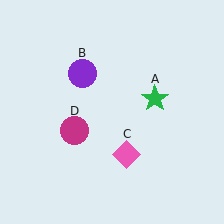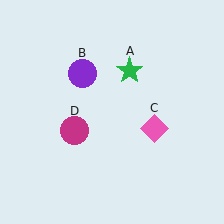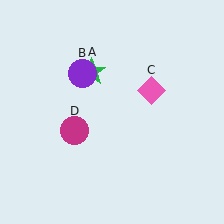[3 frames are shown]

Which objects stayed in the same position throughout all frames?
Purple circle (object B) and magenta circle (object D) remained stationary.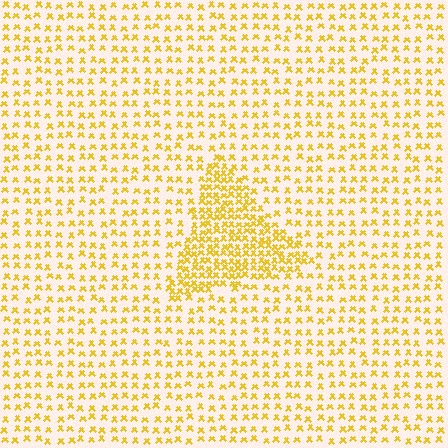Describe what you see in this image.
The image contains small yellow elements arranged at two different densities. A triangle-shaped region is visible where the elements are more densely packed than the surrounding area.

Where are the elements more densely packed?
The elements are more densely packed inside the triangle boundary.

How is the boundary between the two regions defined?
The boundary is defined by a change in element density (approximately 2.2x ratio). All elements are the same color, size, and shape.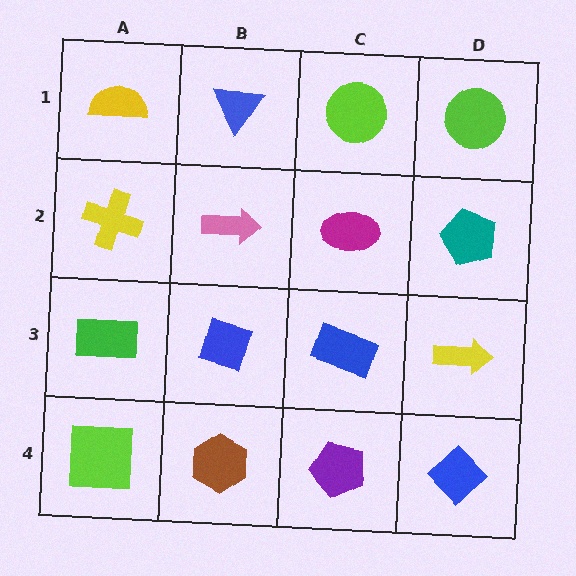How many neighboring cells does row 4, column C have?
3.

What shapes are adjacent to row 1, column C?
A magenta ellipse (row 2, column C), a blue triangle (row 1, column B), a lime circle (row 1, column D).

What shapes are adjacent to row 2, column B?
A blue triangle (row 1, column B), a blue diamond (row 3, column B), a yellow cross (row 2, column A), a magenta ellipse (row 2, column C).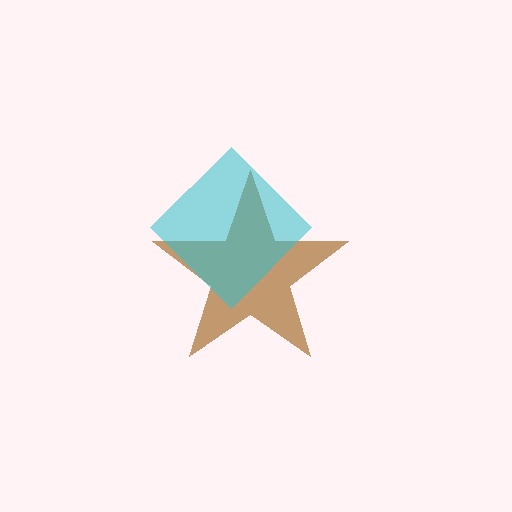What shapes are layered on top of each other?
The layered shapes are: a brown star, a cyan diamond.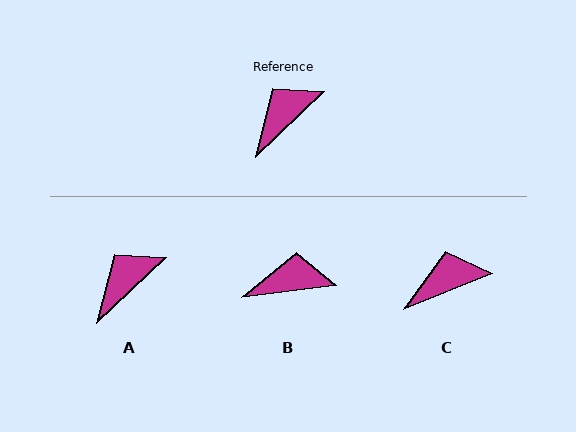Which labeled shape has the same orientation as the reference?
A.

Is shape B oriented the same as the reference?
No, it is off by about 36 degrees.